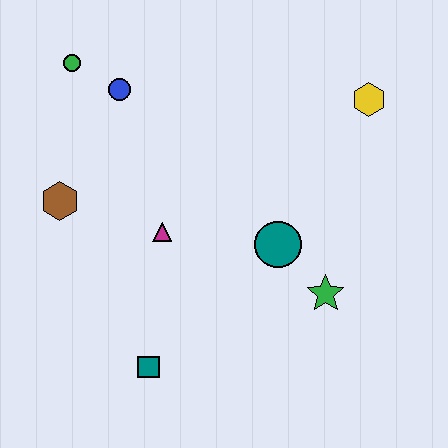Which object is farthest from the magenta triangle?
The yellow hexagon is farthest from the magenta triangle.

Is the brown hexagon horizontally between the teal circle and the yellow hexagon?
No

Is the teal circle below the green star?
No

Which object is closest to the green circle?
The blue circle is closest to the green circle.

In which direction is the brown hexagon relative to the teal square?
The brown hexagon is above the teal square.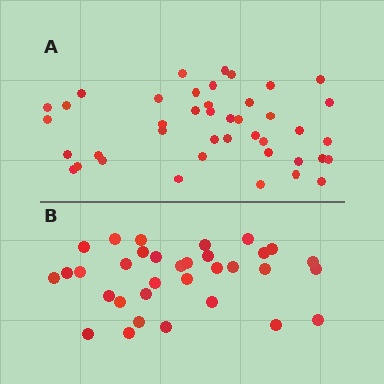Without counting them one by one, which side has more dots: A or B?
Region A (the top region) has more dots.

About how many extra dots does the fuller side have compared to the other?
Region A has roughly 8 or so more dots than region B.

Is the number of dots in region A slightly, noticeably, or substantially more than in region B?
Region A has noticeably more, but not dramatically so. The ratio is roughly 1.3 to 1.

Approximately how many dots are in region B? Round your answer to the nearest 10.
About 30 dots. (The exact count is 33, which rounds to 30.)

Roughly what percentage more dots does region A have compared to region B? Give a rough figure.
About 25% more.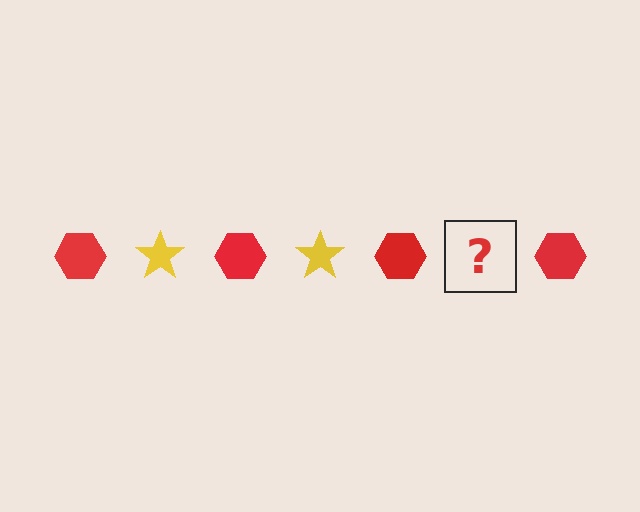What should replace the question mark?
The question mark should be replaced with a yellow star.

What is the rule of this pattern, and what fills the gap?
The rule is that the pattern alternates between red hexagon and yellow star. The gap should be filled with a yellow star.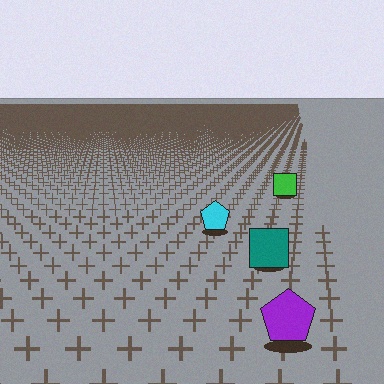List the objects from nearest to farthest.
From nearest to farthest: the purple pentagon, the teal square, the cyan pentagon, the green square.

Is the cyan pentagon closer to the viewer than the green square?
Yes. The cyan pentagon is closer — you can tell from the texture gradient: the ground texture is coarser near it.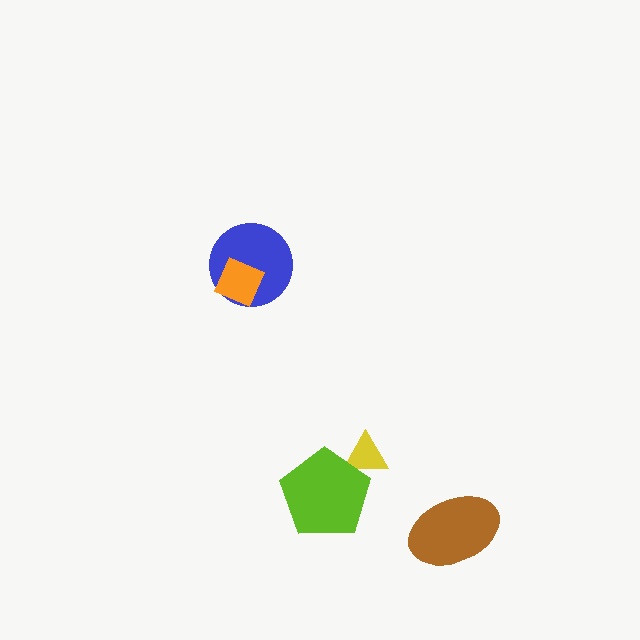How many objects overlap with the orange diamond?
1 object overlaps with the orange diamond.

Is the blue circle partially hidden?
Yes, it is partially covered by another shape.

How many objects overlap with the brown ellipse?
0 objects overlap with the brown ellipse.